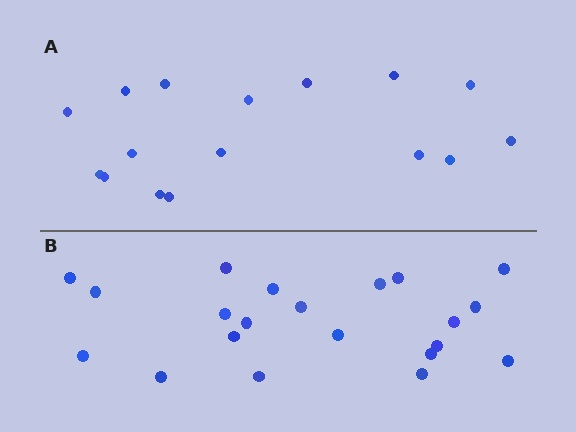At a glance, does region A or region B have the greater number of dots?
Region B (the bottom region) has more dots.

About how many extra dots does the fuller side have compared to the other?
Region B has about 5 more dots than region A.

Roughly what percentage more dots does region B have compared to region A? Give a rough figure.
About 30% more.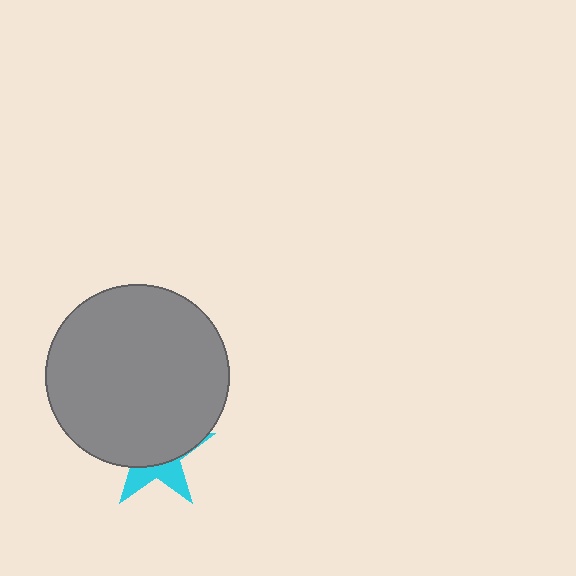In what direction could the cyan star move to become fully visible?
The cyan star could move down. That would shift it out from behind the gray circle entirely.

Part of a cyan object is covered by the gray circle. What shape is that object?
It is a star.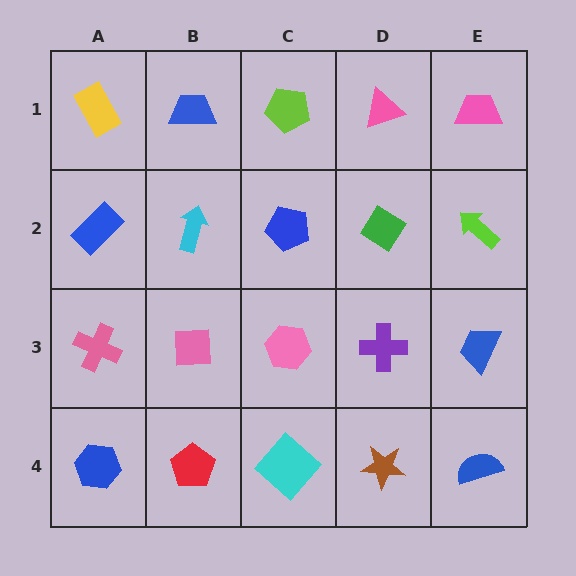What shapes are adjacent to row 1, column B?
A cyan arrow (row 2, column B), a yellow rectangle (row 1, column A), a lime pentagon (row 1, column C).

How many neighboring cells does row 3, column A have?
3.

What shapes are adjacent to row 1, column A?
A blue rectangle (row 2, column A), a blue trapezoid (row 1, column B).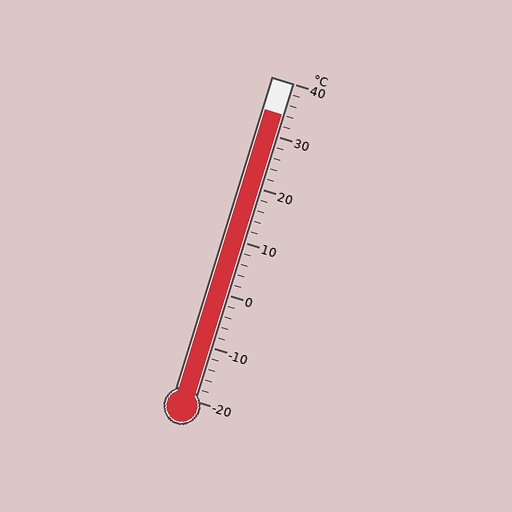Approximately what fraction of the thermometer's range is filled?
The thermometer is filled to approximately 90% of its range.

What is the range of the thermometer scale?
The thermometer scale ranges from -20°C to 40°C.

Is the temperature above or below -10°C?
The temperature is above -10°C.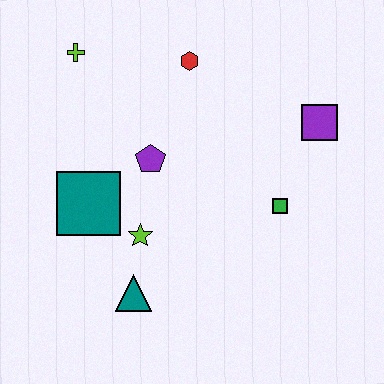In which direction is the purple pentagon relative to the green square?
The purple pentagon is to the left of the green square.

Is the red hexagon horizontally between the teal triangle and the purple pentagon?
No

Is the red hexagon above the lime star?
Yes